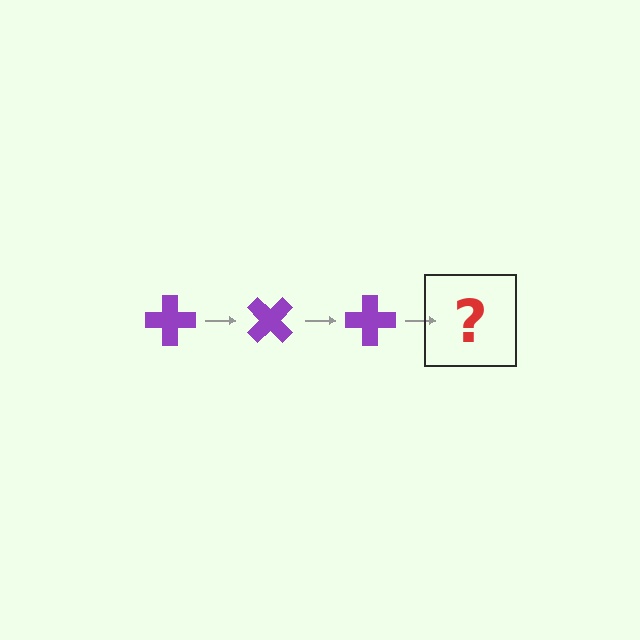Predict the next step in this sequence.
The next step is a purple cross rotated 135 degrees.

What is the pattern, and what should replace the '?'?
The pattern is that the cross rotates 45 degrees each step. The '?' should be a purple cross rotated 135 degrees.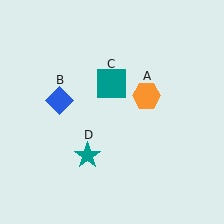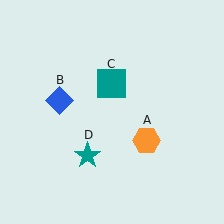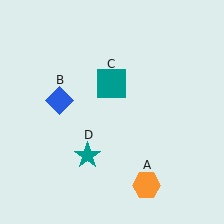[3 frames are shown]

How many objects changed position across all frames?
1 object changed position: orange hexagon (object A).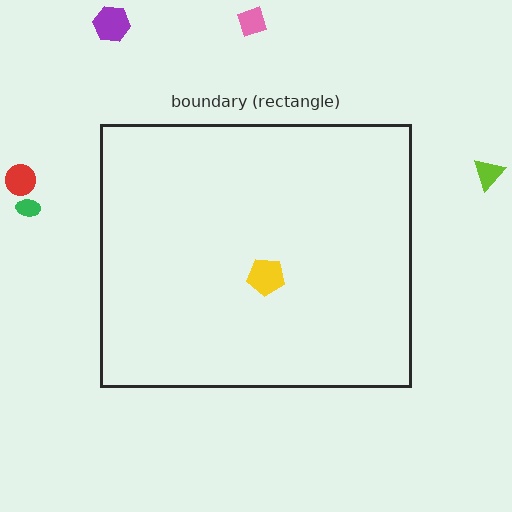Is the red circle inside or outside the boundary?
Outside.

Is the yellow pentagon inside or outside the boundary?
Inside.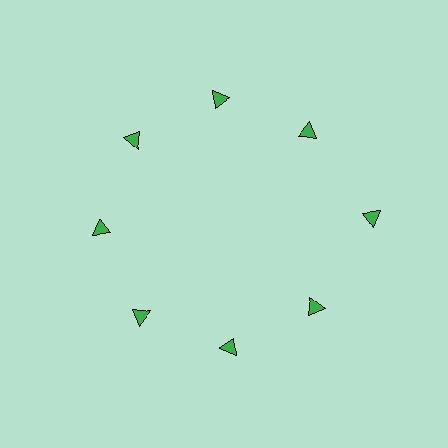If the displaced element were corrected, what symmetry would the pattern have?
It would have 8-fold rotational symmetry — the pattern would map onto itself every 45 degrees.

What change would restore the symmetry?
The symmetry would be restored by moving it inward, back onto the ring so that all 8 triangles sit at equal angles and equal distance from the center.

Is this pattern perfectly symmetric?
No. The 8 green triangles are arranged in a ring, but one element near the 3 o'clock position is pushed outward from the center, breaking the 8-fold rotational symmetry.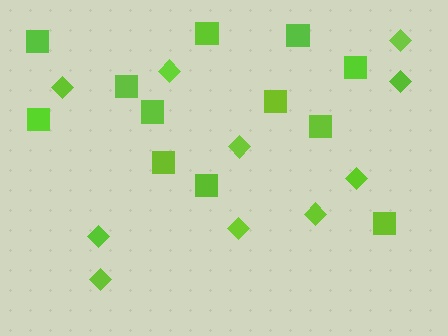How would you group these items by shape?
There are 2 groups: one group of diamonds (10) and one group of squares (12).